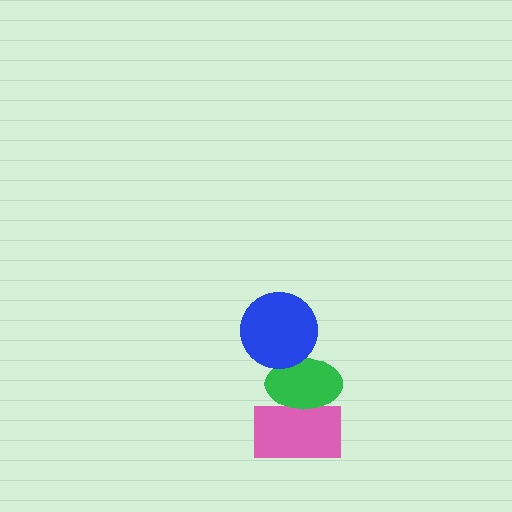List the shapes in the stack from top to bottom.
From top to bottom: the blue circle, the green ellipse, the pink rectangle.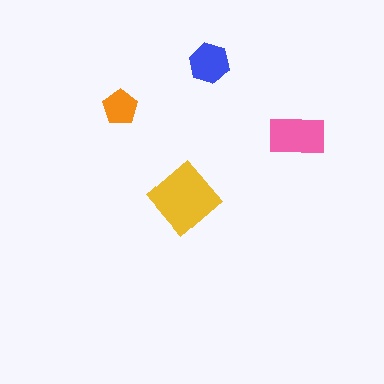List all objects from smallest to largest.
The orange pentagon, the blue hexagon, the pink rectangle, the yellow diamond.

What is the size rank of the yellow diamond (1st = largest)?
1st.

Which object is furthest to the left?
The orange pentagon is leftmost.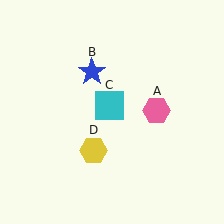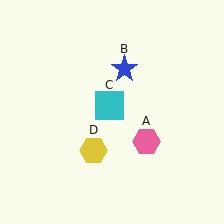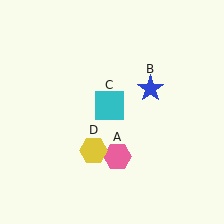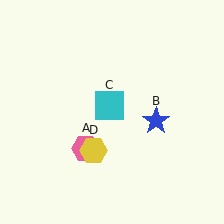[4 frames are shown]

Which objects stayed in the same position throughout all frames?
Cyan square (object C) and yellow hexagon (object D) remained stationary.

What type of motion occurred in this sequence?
The pink hexagon (object A), blue star (object B) rotated clockwise around the center of the scene.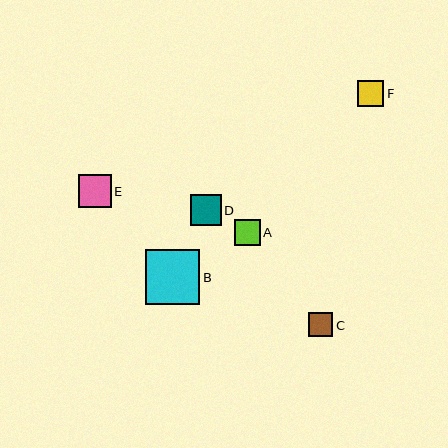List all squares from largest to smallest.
From largest to smallest: B, E, D, F, A, C.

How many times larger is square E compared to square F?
Square E is approximately 1.2 times the size of square F.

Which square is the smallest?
Square C is the smallest with a size of approximately 24 pixels.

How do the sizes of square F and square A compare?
Square F and square A are approximately the same size.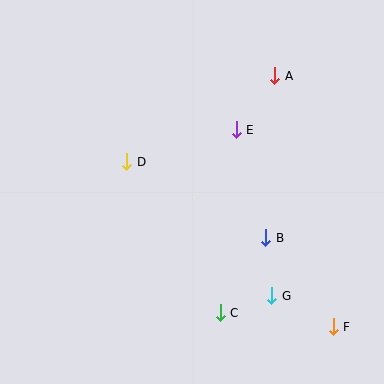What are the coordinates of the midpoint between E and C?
The midpoint between E and C is at (228, 221).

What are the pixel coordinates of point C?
Point C is at (220, 313).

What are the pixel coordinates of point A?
Point A is at (275, 76).